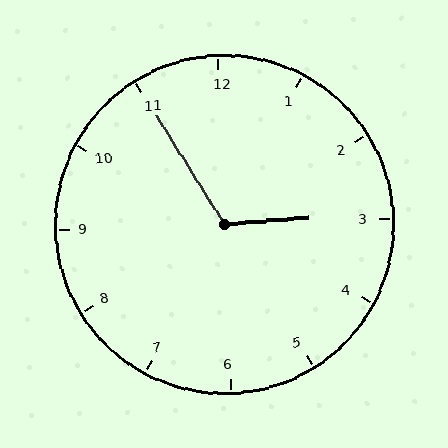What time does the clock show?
2:55.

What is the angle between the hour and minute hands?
Approximately 118 degrees.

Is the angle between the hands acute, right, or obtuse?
It is obtuse.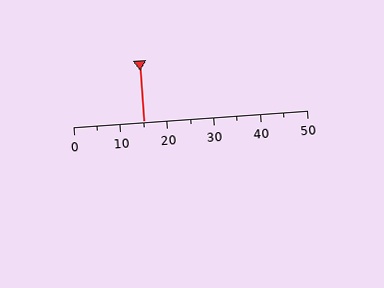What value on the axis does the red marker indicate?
The marker indicates approximately 15.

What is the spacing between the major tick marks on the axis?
The major ticks are spaced 10 apart.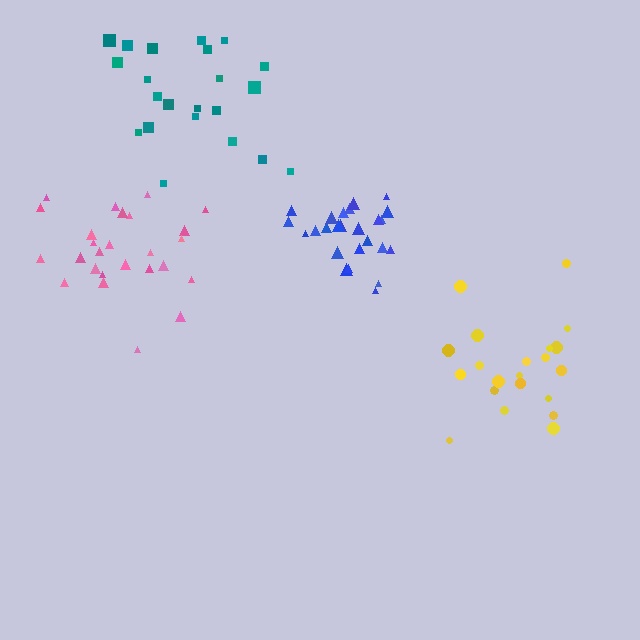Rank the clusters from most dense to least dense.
blue, yellow, pink, teal.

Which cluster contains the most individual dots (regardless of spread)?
Pink (26).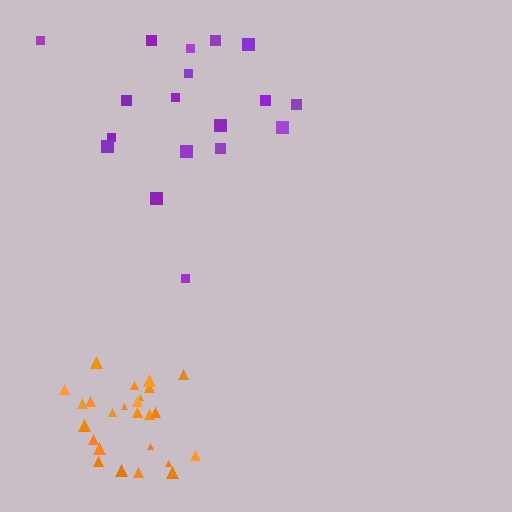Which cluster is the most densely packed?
Orange.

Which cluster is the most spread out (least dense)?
Purple.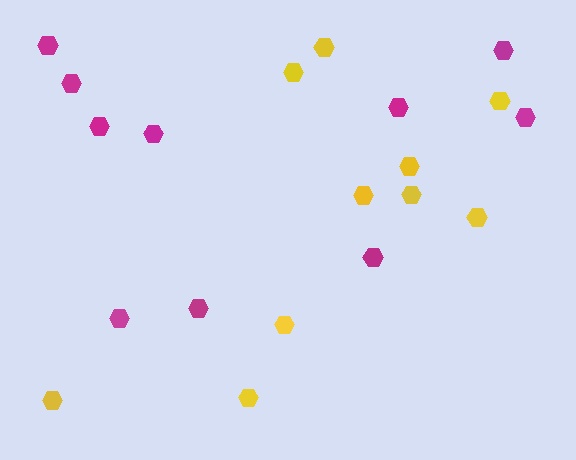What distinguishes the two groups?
There are 2 groups: one group of magenta hexagons (10) and one group of yellow hexagons (10).